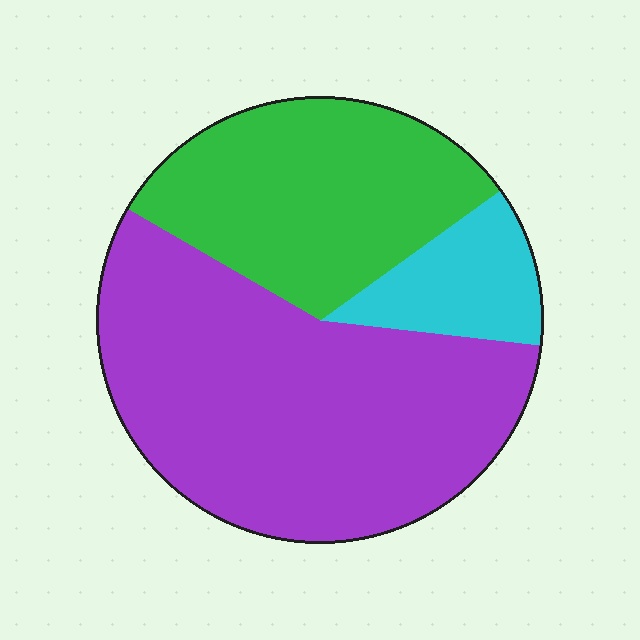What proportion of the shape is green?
Green covers roughly 30% of the shape.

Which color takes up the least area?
Cyan, at roughly 10%.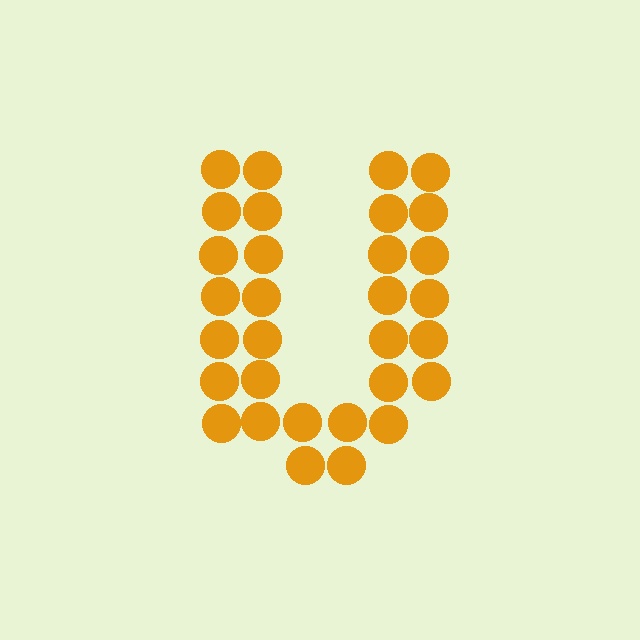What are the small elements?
The small elements are circles.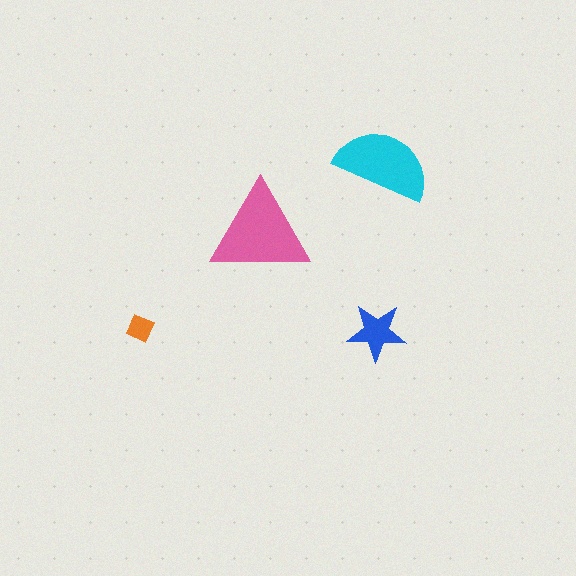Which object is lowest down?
The blue star is bottommost.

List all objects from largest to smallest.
The pink triangle, the cyan semicircle, the blue star, the orange diamond.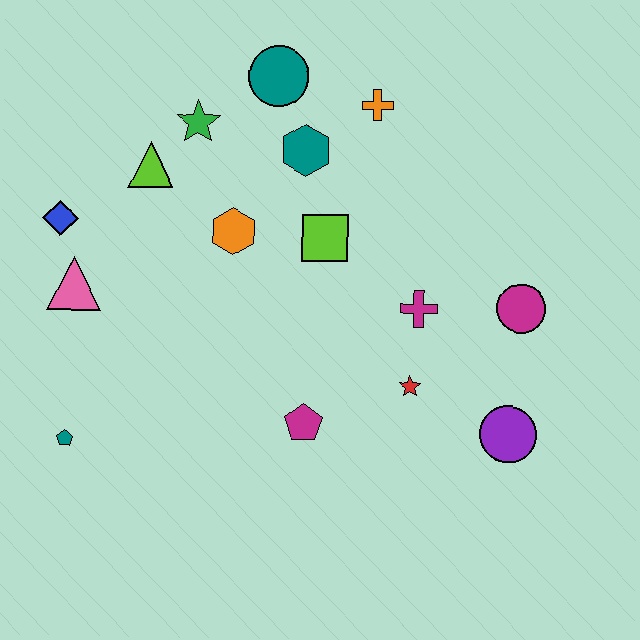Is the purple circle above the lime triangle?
No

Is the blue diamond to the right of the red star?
No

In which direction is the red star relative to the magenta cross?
The red star is below the magenta cross.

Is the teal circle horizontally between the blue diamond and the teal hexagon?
Yes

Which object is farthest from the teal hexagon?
The teal pentagon is farthest from the teal hexagon.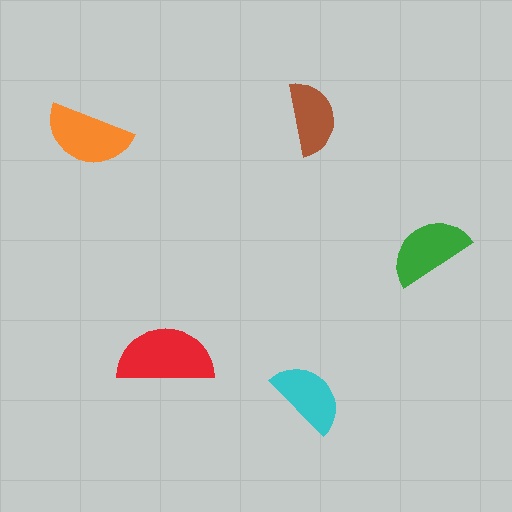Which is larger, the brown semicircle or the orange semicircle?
The orange one.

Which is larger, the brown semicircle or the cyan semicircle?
The cyan one.